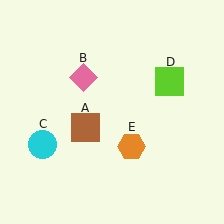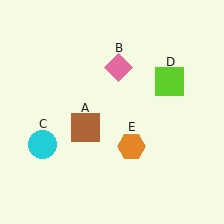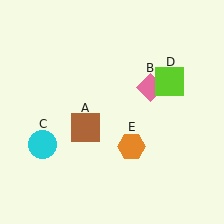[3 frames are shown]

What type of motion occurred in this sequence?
The pink diamond (object B) rotated clockwise around the center of the scene.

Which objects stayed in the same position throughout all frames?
Brown square (object A) and cyan circle (object C) and lime square (object D) and orange hexagon (object E) remained stationary.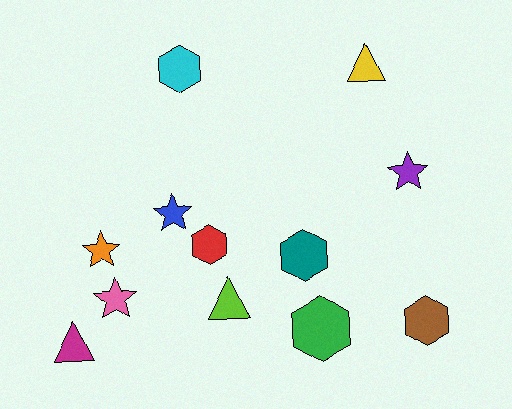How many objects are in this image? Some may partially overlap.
There are 12 objects.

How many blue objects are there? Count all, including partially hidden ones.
There is 1 blue object.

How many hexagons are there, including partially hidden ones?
There are 5 hexagons.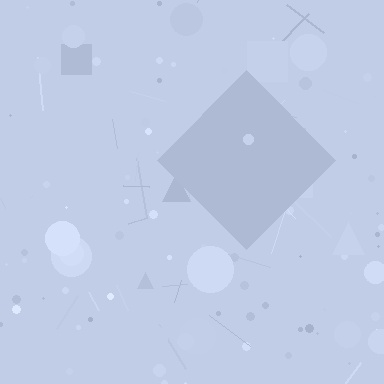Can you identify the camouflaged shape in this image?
The camouflaged shape is a diamond.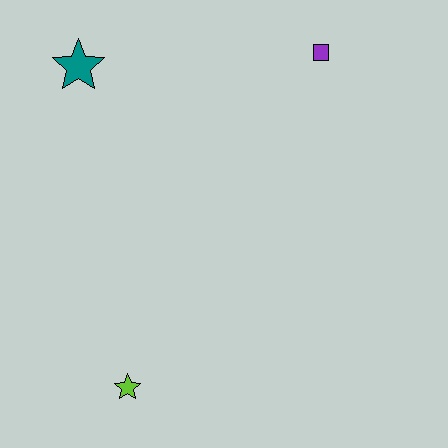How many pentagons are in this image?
There are no pentagons.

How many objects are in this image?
There are 3 objects.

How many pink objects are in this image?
There are no pink objects.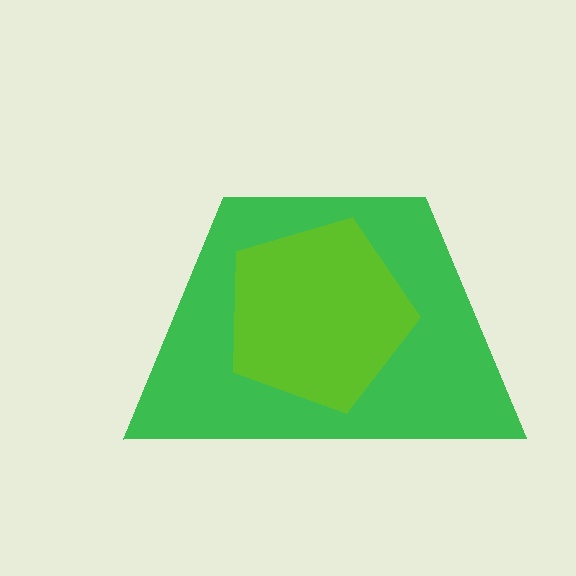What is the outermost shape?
The green trapezoid.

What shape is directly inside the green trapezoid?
The lime pentagon.